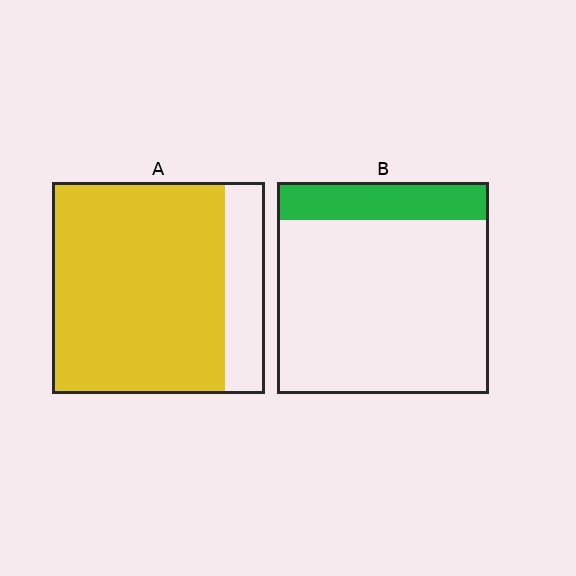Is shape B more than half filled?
No.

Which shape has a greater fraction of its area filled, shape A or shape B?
Shape A.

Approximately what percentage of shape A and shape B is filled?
A is approximately 80% and B is approximately 20%.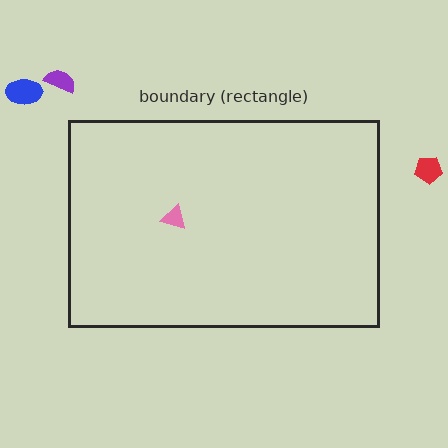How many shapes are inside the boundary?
1 inside, 3 outside.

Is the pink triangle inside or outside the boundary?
Inside.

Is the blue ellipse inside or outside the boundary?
Outside.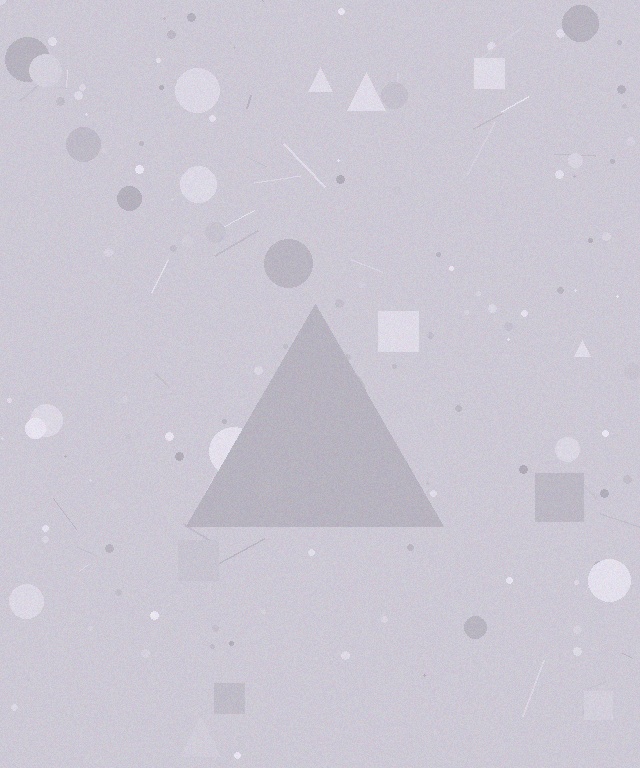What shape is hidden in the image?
A triangle is hidden in the image.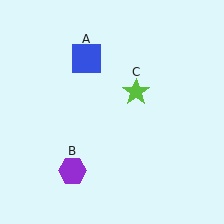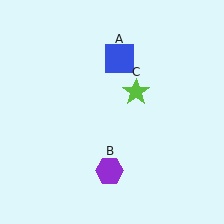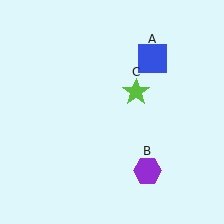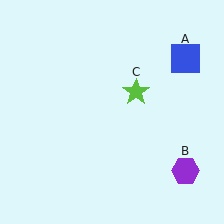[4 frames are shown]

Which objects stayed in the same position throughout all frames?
Lime star (object C) remained stationary.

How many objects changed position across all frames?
2 objects changed position: blue square (object A), purple hexagon (object B).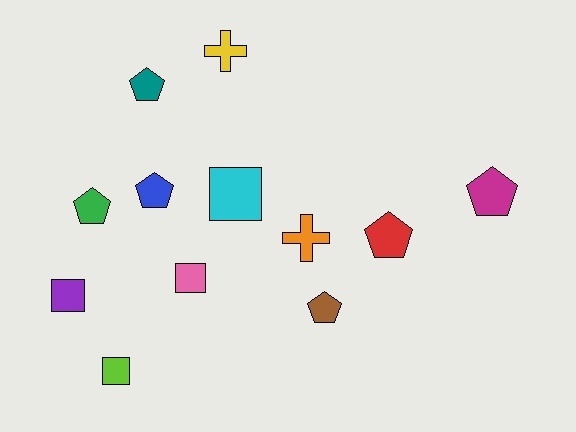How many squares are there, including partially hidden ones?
There are 4 squares.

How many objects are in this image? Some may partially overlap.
There are 12 objects.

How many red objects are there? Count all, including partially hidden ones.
There is 1 red object.